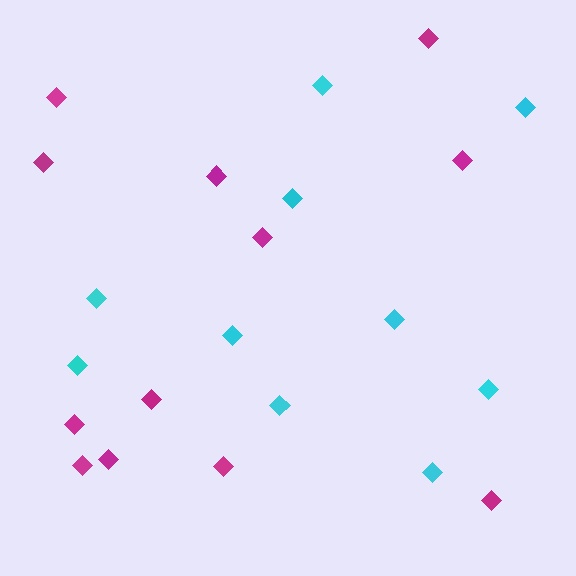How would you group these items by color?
There are 2 groups: one group of magenta diamonds (12) and one group of cyan diamonds (10).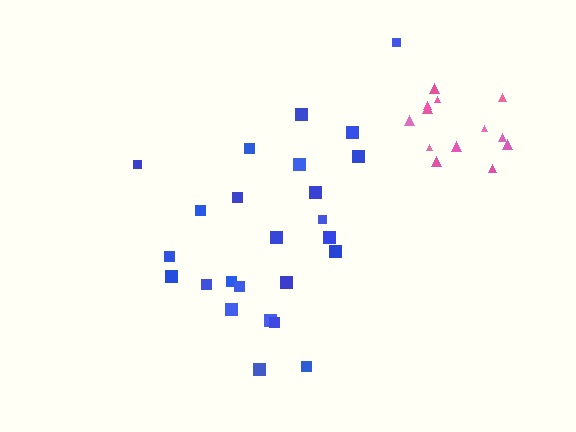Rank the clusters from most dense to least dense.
pink, blue.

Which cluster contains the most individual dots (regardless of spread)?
Blue (25).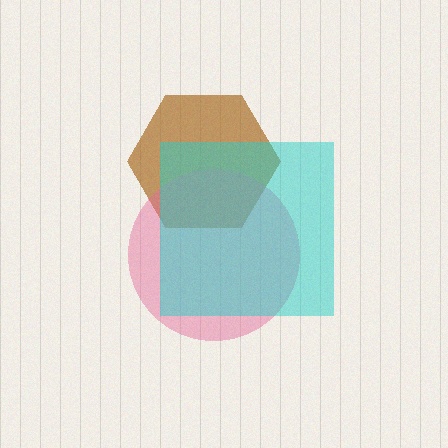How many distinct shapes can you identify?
There are 3 distinct shapes: a brown hexagon, a pink circle, a cyan square.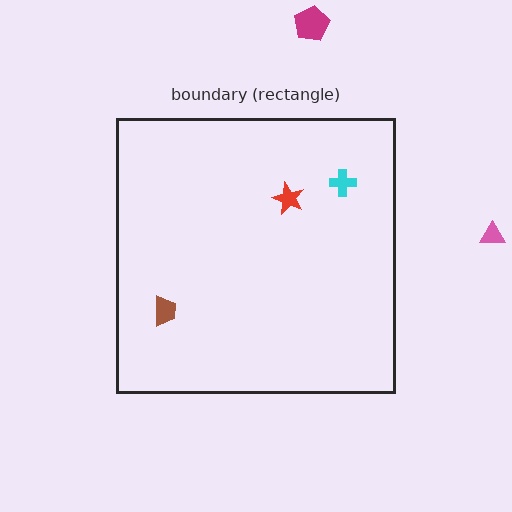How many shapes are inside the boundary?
3 inside, 2 outside.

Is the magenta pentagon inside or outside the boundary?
Outside.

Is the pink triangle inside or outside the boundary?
Outside.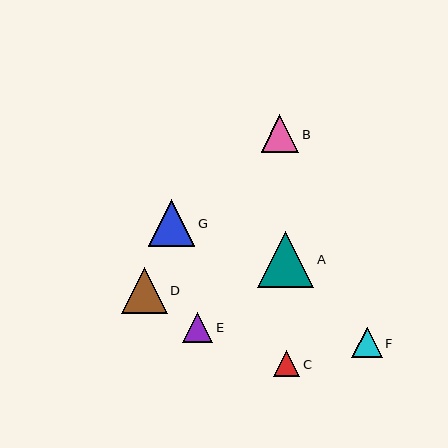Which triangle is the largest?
Triangle A is the largest with a size of approximately 57 pixels.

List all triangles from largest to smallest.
From largest to smallest: A, G, D, B, F, E, C.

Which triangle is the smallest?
Triangle C is the smallest with a size of approximately 26 pixels.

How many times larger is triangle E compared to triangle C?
Triangle E is approximately 1.1 times the size of triangle C.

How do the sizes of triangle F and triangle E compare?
Triangle F and triangle E are approximately the same size.